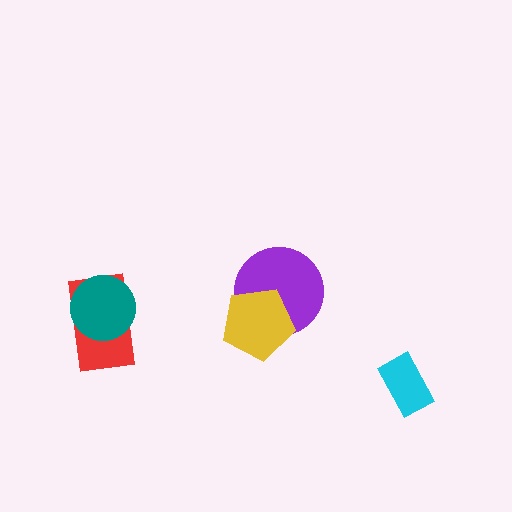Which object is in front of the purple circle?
The yellow pentagon is in front of the purple circle.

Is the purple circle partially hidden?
Yes, it is partially covered by another shape.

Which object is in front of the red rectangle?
The teal circle is in front of the red rectangle.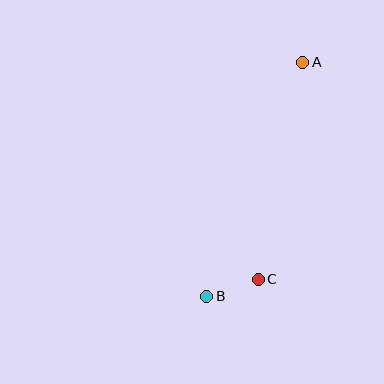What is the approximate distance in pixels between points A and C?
The distance between A and C is approximately 222 pixels.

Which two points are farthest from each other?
Points A and B are farthest from each other.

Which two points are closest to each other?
Points B and C are closest to each other.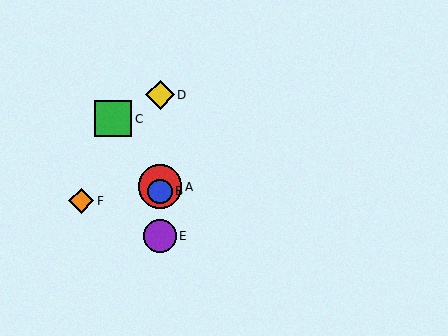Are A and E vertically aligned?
Yes, both are at x≈160.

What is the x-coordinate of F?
Object F is at x≈81.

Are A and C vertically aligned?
No, A is at x≈160 and C is at x≈113.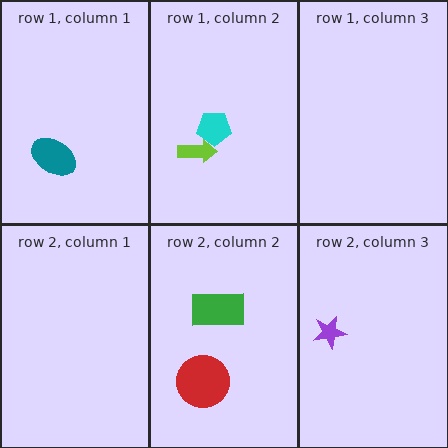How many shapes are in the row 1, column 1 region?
1.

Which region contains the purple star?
The row 2, column 3 region.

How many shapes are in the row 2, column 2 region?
2.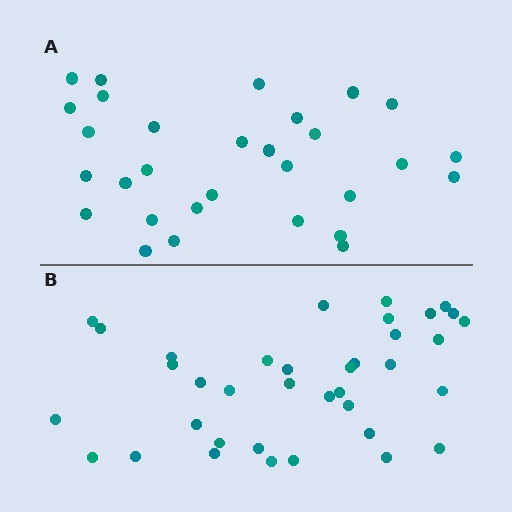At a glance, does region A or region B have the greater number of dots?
Region B (the bottom region) has more dots.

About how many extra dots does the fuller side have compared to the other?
Region B has roughly 8 or so more dots than region A.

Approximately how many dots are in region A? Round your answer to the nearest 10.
About 30 dots.